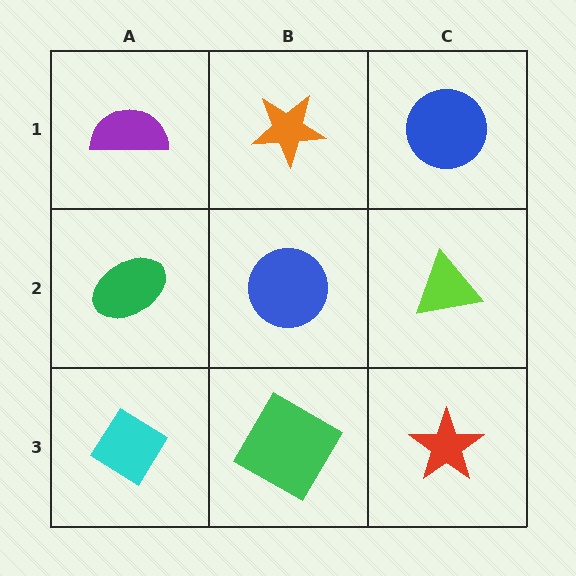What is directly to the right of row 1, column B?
A blue circle.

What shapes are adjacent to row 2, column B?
An orange star (row 1, column B), a green square (row 3, column B), a green ellipse (row 2, column A), a lime triangle (row 2, column C).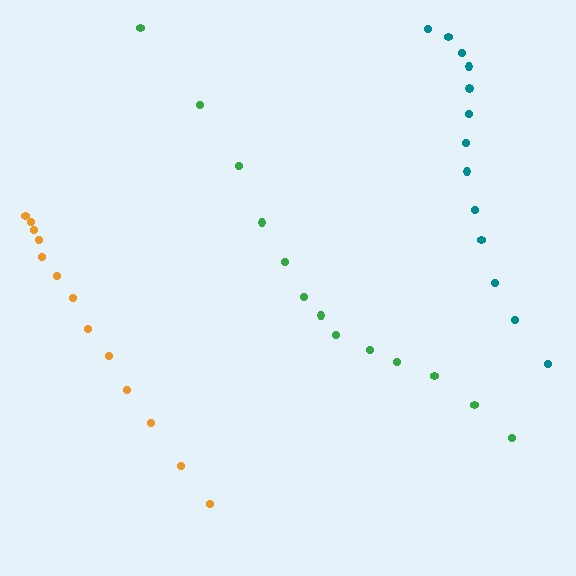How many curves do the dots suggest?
There are 3 distinct paths.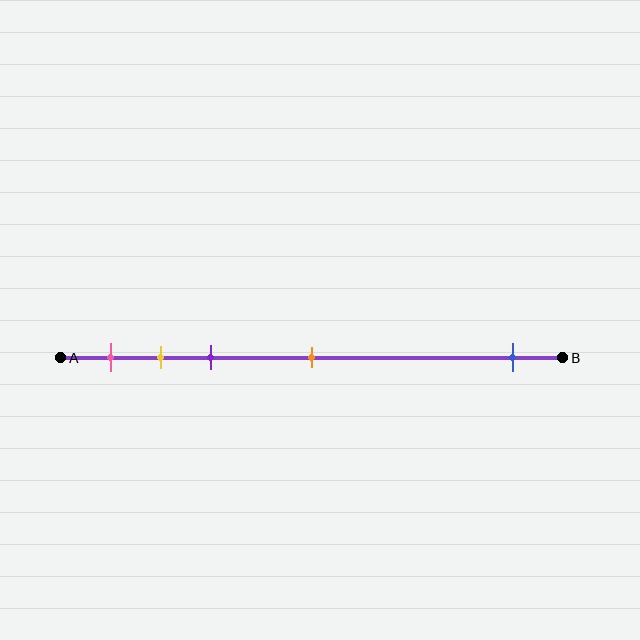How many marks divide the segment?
There are 5 marks dividing the segment.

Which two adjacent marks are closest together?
The yellow and purple marks are the closest adjacent pair.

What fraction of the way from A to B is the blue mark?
The blue mark is approximately 90% (0.9) of the way from A to B.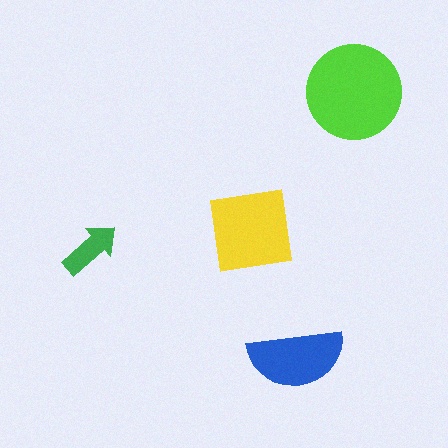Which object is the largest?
The lime circle.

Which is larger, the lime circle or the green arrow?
The lime circle.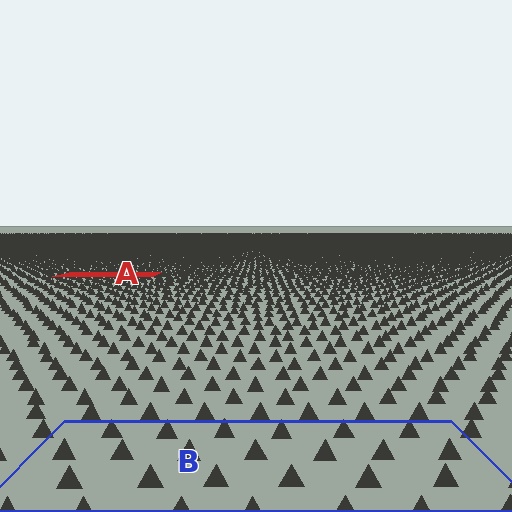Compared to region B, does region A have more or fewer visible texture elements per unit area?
Region A has more texture elements per unit area — they are packed more densely because it is farther away.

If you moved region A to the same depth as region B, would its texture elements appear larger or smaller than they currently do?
They would appear larger. At a closer depth, the same texture elements are projected at a bigger on-screen size.